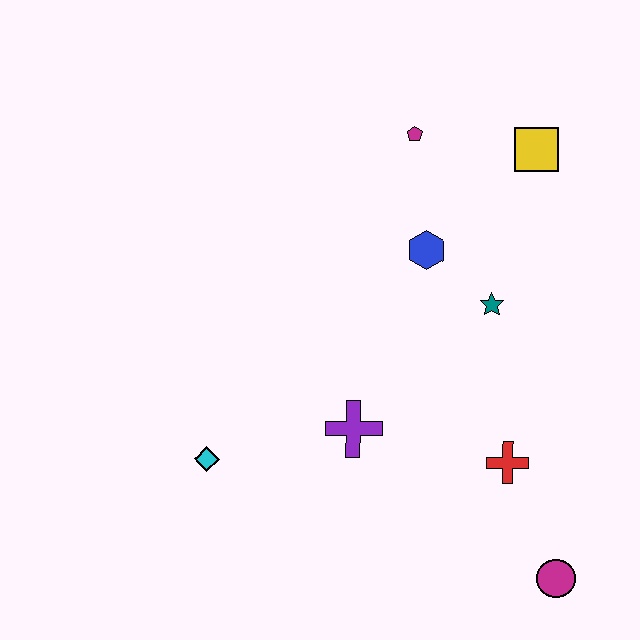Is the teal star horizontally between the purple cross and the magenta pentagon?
No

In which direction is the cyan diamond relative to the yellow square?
The cyan diamond is to the left of the yellow square.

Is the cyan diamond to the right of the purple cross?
No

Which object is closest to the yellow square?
The magenta pentagon is closest to the yellow square.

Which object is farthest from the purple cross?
The yellow square is farthest from the purple cross.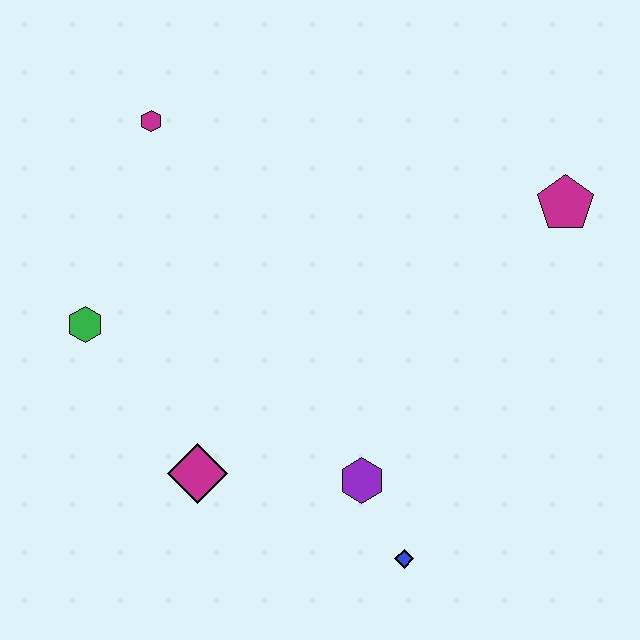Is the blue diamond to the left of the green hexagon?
No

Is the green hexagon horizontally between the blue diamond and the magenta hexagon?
No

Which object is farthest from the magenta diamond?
The magenta pentagon is farthest from the magenta diamond.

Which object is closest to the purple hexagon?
The blue diamond is closest to the purple hexagon.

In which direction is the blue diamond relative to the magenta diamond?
The blue diamond is to the right of the magenta diamond.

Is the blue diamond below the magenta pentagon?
Yes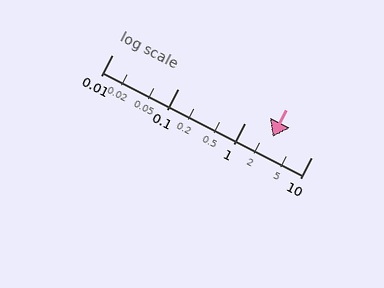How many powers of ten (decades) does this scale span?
The scale spans 3 decades, from 0.01 to 10.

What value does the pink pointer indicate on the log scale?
The pointer indicates approximately 2.6.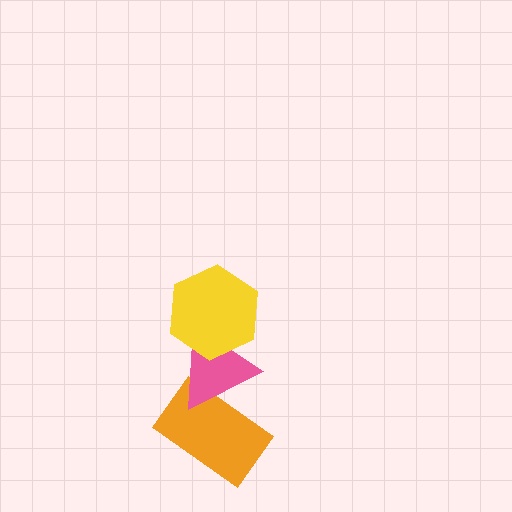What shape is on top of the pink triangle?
The yellow hexagon is on top of the pink triangle.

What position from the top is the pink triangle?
The pink triangle is 2nd from the top.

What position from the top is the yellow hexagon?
The yellow hexagon is 1st from the top.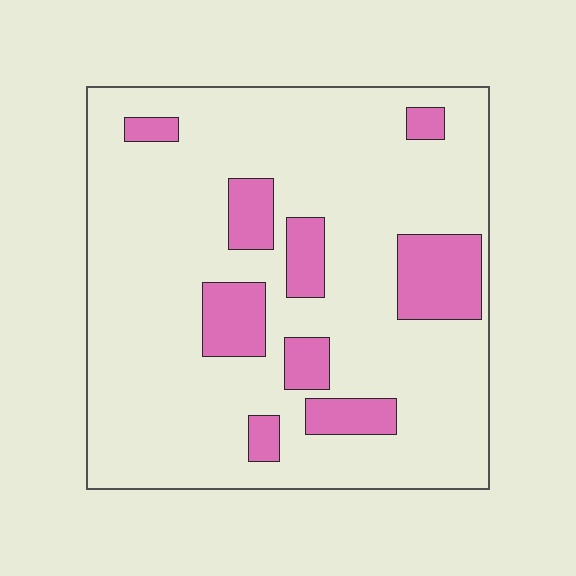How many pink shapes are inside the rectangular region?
9.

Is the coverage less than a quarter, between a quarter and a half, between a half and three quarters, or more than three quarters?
Less than a quarter.